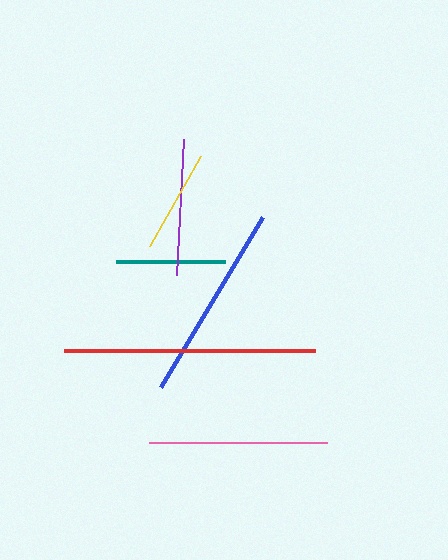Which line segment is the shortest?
The yellow line is the shortest at approximately 104 pixels.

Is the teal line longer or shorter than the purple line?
The purple line is longer than the teal line.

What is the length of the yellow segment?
The yellow segment is approximately 104 pixels long.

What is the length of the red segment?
The red segment is approximately 251 pixels long.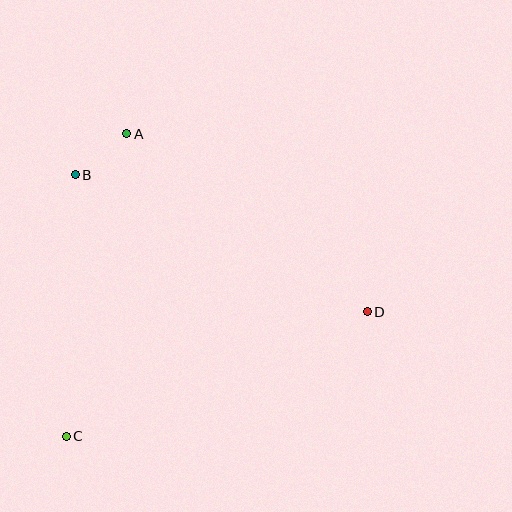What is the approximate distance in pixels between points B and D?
The distance between B and D is approximately 322 pixels.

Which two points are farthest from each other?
Points C and D are farthest from each other.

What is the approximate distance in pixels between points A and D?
The distance between A and D is approximately 299 pixels.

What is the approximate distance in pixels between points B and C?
The distance between B and C is approximately 262 pixels.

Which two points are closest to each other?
Points A and B are closest to each other.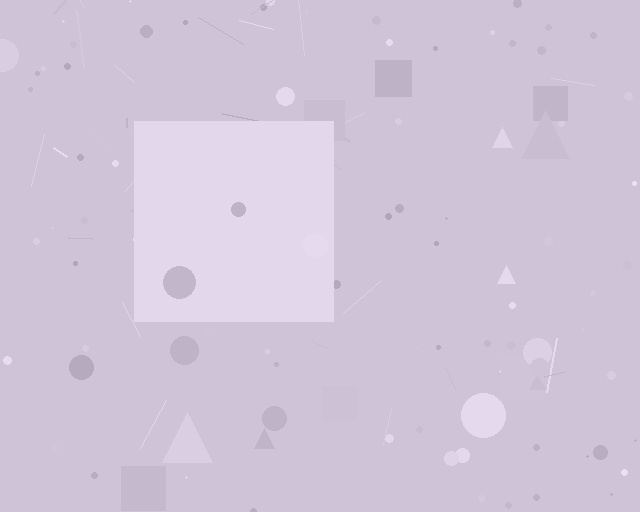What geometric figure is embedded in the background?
A square is embedded in the background.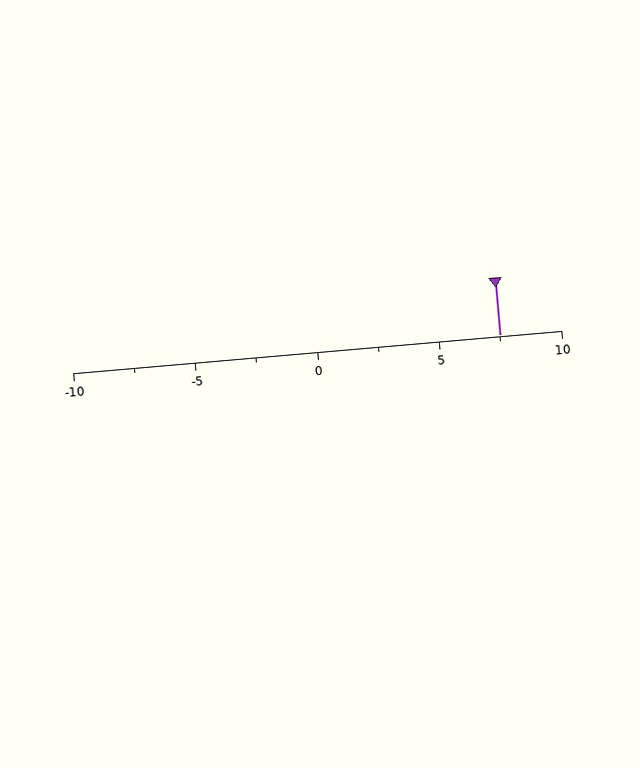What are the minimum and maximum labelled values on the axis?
The axis runs from -10 to 10.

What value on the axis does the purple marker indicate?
The marker indicates approximately 7.5.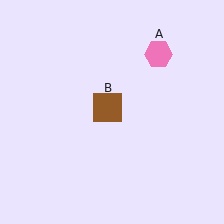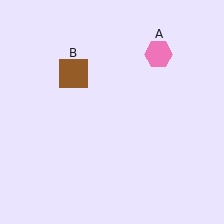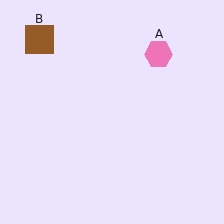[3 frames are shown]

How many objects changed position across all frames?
1 object changed position: brown square (object B).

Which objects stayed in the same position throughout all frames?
Pink hexagon (object A) remained stationary.